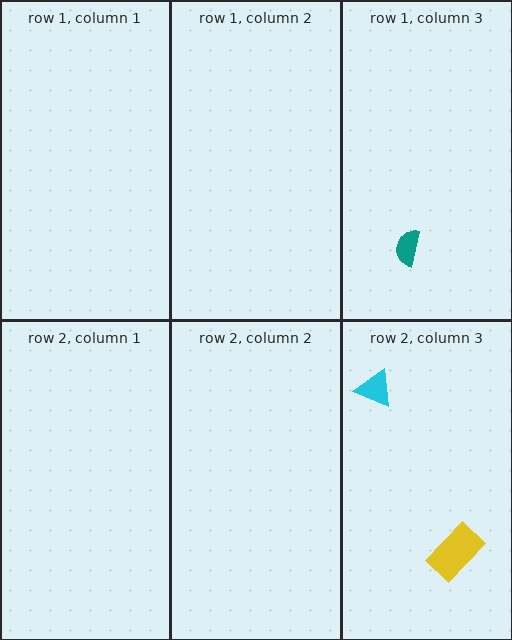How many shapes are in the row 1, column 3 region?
1.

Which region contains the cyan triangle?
The row 2, column 3 region.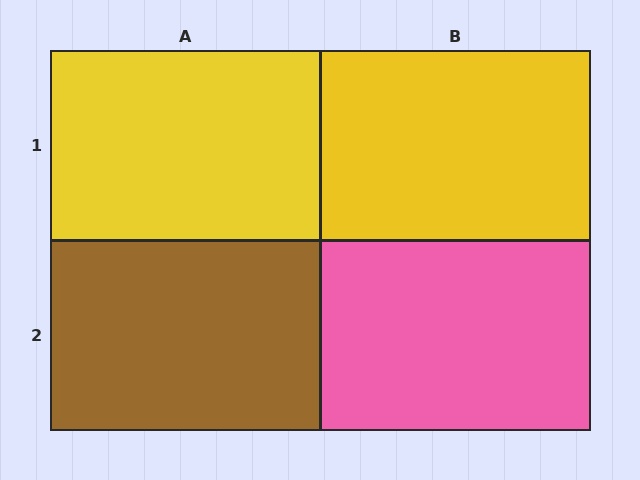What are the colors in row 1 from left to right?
Yellow, yellow.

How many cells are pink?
1 cell is pink.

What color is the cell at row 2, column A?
Brown.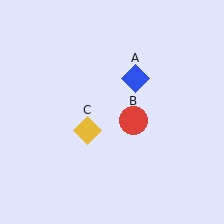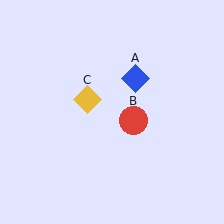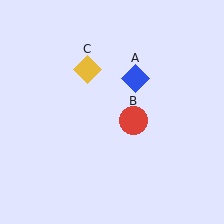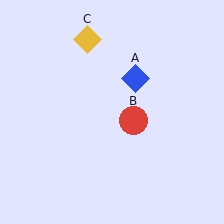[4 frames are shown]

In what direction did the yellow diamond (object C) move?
The yellow diamond (object C) moved up.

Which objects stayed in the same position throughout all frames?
Blue diamond (object A) and red circle (object B) remained stationary.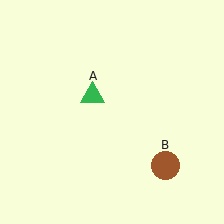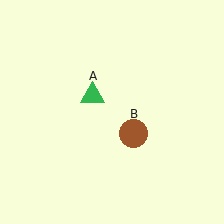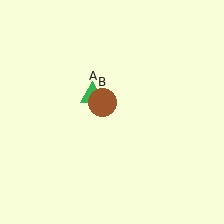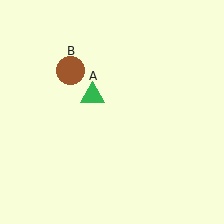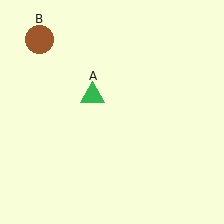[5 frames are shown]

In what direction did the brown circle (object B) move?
The brown circle (object B) moved up and to the left.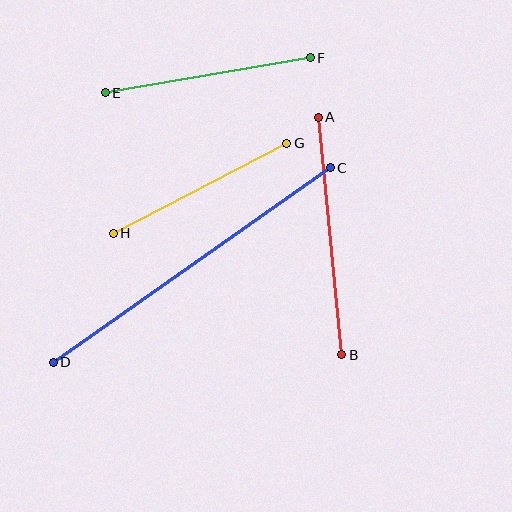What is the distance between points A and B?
The distance is approximately 239 pixels.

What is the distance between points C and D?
The distance is approximately 338 pixels.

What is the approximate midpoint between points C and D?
The midpoint is at approximately (192, 265) pixels.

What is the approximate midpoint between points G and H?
The midpoint is at approximately (200, 188) pixels.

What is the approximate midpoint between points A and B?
The midpoint is at approximately (330, 236) pixels.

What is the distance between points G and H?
The distance is approximately 196 pixels.